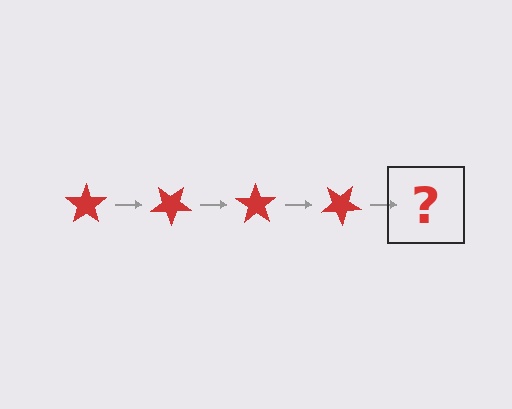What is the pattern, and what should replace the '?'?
The pattern is that the star rotates 35 degrees each step. The '?' should be a red star rotated 140 degrees.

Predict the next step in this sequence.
The next step is a red star rotated 140 degrees.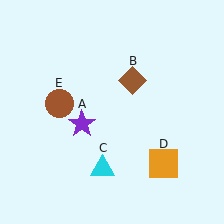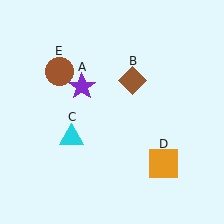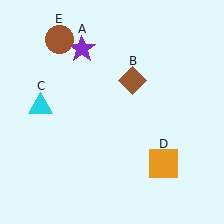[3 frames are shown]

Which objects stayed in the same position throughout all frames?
Brown diamond (object B) and orange square (object D) remained stationary.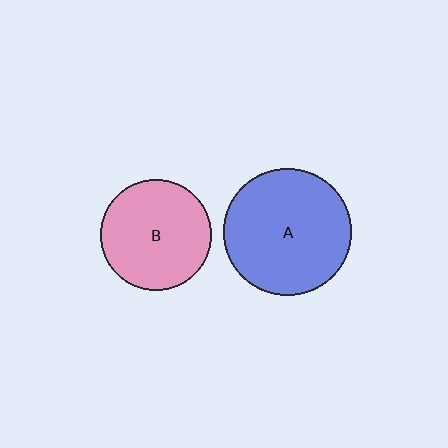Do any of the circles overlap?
No, none of the circles overlap.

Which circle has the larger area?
Circle A (blue).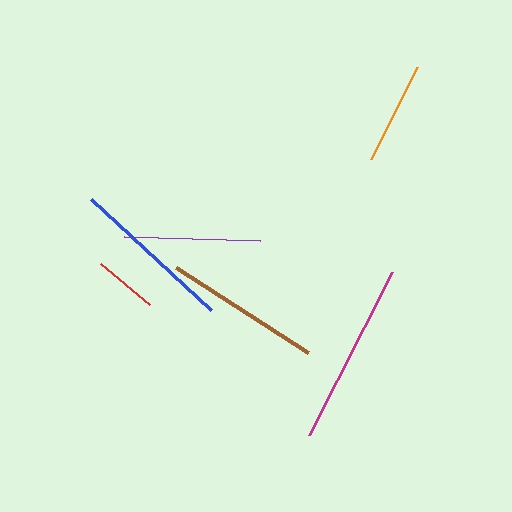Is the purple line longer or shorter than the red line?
The purple line is longer than the red line.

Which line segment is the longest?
The magenta line is the longest at approximately 183 pixels.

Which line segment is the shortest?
The red line is the shortest at approximately 64 pixels.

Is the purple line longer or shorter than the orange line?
The purple line is longer than the orange line.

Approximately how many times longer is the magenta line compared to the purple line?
The magenta line is approximately 1.3 times the length of the purple line.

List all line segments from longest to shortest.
From longest to shortest: magenta, blue, brown, purple, orange, red.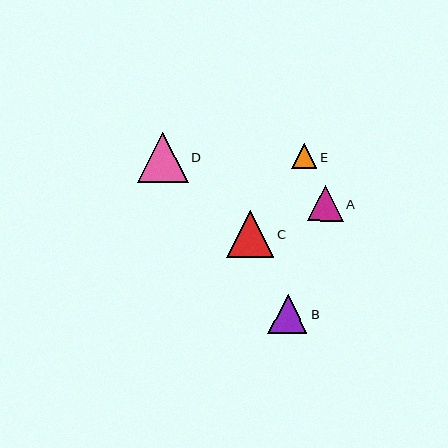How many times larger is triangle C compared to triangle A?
Triangle C is approximately 1.3 times the size of triangle A.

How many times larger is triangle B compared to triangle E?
Triangle B is approximately 1.5 times the size of triangle E.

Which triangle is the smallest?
Triangle E is the smallest with a size of approximately 25 pixels.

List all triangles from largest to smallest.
From largest to smallest: D, C, B, A, E.